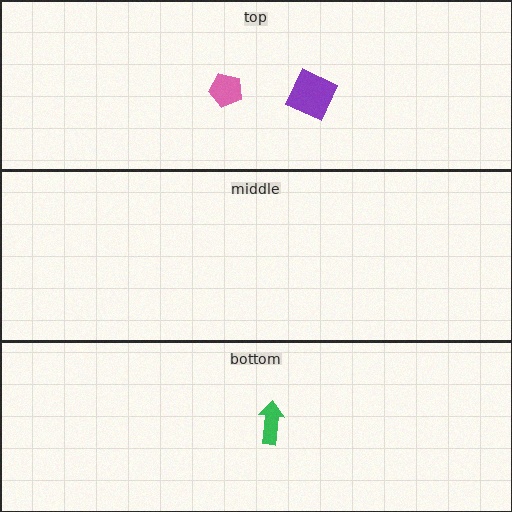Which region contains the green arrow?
The bottom region.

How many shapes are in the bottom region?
1.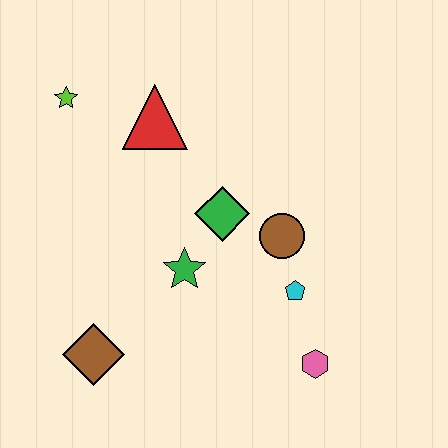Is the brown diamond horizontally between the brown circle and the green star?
No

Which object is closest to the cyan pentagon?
The brown circle is closest to the cyan pentagon.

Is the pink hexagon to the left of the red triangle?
No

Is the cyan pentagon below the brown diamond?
No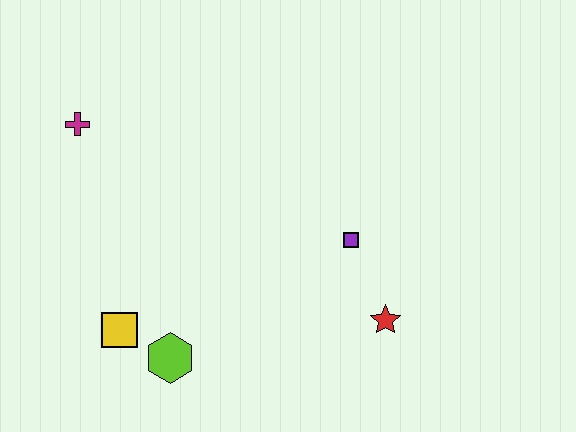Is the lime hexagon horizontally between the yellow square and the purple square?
Yes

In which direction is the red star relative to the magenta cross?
The red star is to the right of the magenta cross.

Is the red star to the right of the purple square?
Yes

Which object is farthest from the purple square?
The magenta cross is farthest from the purple square.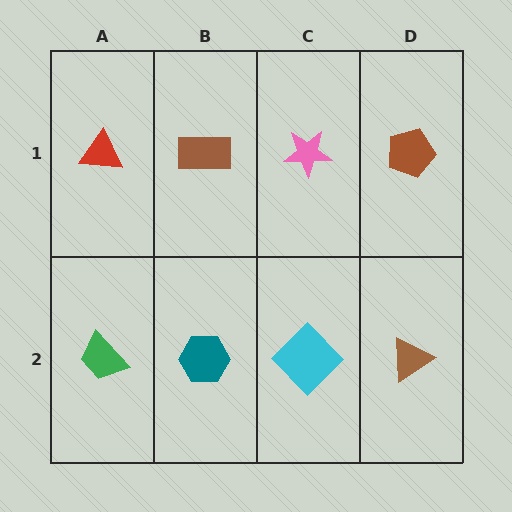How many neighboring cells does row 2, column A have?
2.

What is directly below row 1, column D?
A brown triangle.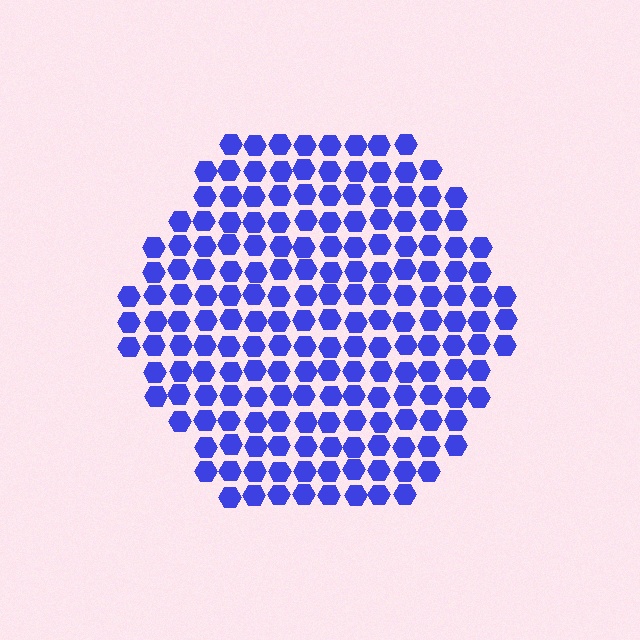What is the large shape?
The large shape is a hexagon.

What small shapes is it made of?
It is made of small hexagons.